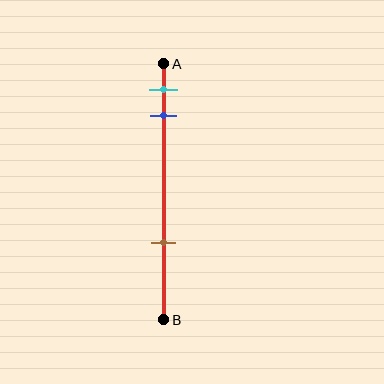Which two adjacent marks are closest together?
The cyan and blue marks are the closest adjacent pair.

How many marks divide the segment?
There are 3 marks dividing the segment.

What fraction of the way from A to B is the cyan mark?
The cyan mark is approximately 10% (0.1) of the way from A to B.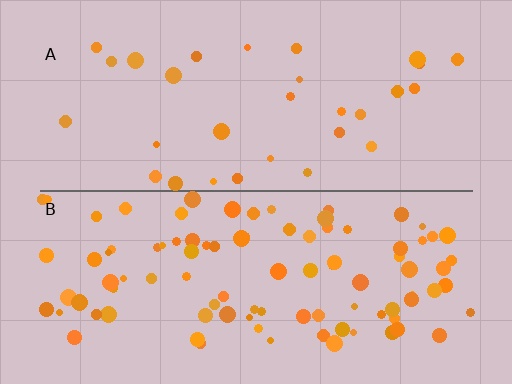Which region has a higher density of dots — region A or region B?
B (the bottom).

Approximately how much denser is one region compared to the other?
Approximately 3.2× — region B over region A.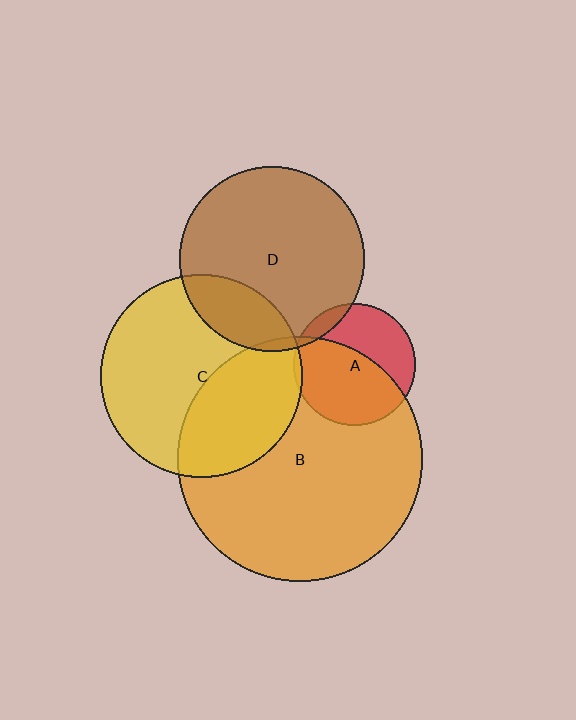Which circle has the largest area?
Circle B (orange).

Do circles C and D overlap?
Yes.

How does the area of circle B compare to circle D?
Approximately 1.8 times.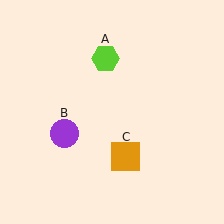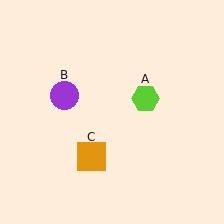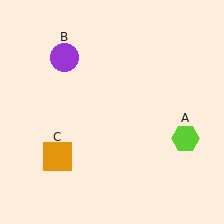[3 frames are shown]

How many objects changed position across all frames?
3 objects changed position: lime hexagon (object A), purple circle (object B), orange square (object C).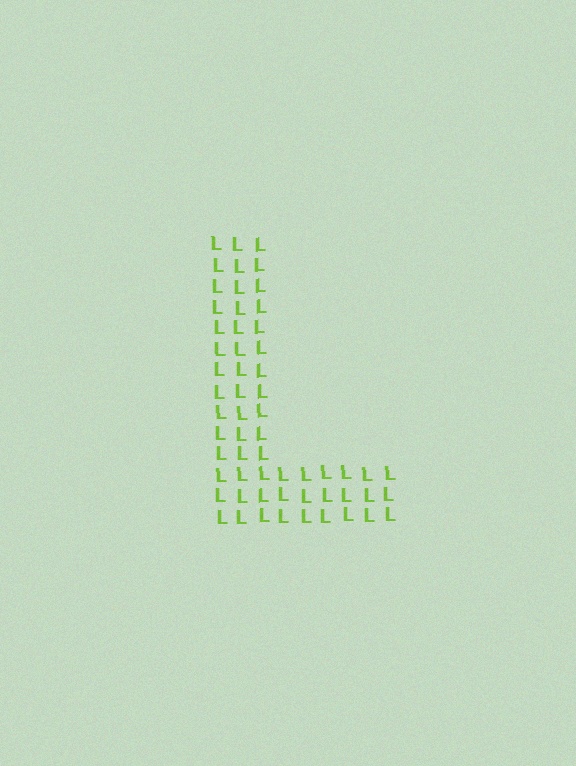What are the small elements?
The small elements are letter L's.